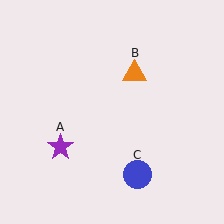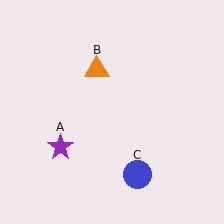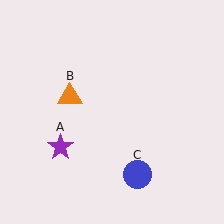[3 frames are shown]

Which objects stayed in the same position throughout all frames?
Purple star (object A) and blue circle (object C) remained stationary.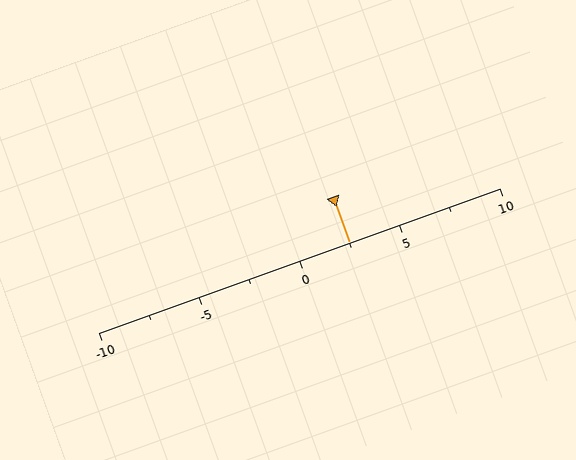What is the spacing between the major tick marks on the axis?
The major ticks are spaced 5 apart.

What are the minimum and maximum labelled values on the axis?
The axis runs from -10 to 10.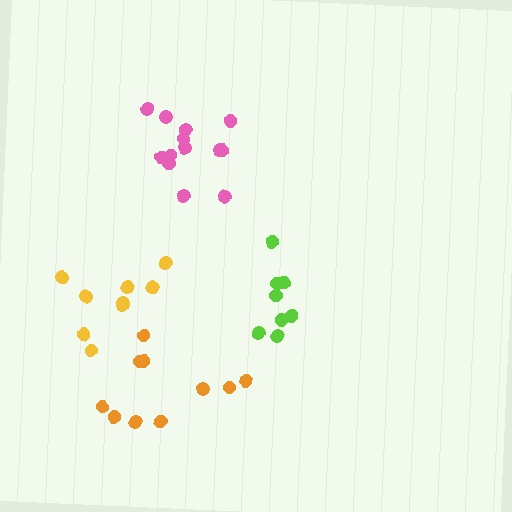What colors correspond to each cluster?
The clusters are colored: lime, pink, orange, yellow.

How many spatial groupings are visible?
There are 4 spatial groupings.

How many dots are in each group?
Group 1: 8 dots, Group 2: 13 dots, Group 3: 10 dots, Group 4: 9 dots (40 total).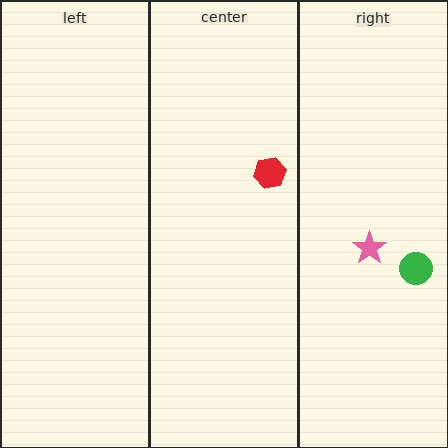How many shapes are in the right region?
2.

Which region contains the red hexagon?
The center region.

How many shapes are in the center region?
1.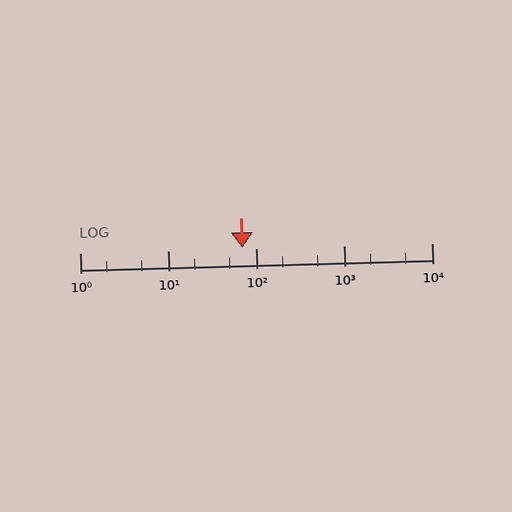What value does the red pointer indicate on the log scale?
The pointer indicates approximately 71.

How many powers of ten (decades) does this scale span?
The scale spans 4 decades, from 1 to 10000.